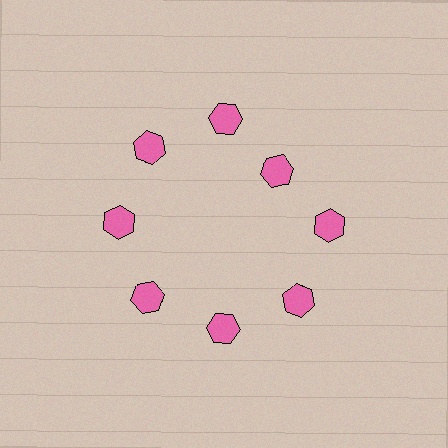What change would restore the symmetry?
The symmetry would be restored by moving it outward, back onto the ring so that all 8 hexagons sit at equal angles and equal distance from the center.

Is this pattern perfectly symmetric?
No. The 8 pink hexagons are arranged in a ring, but one element near the 2 o'clock position is pulled inward toward the center, breaking the 8-fold rotational symmetry.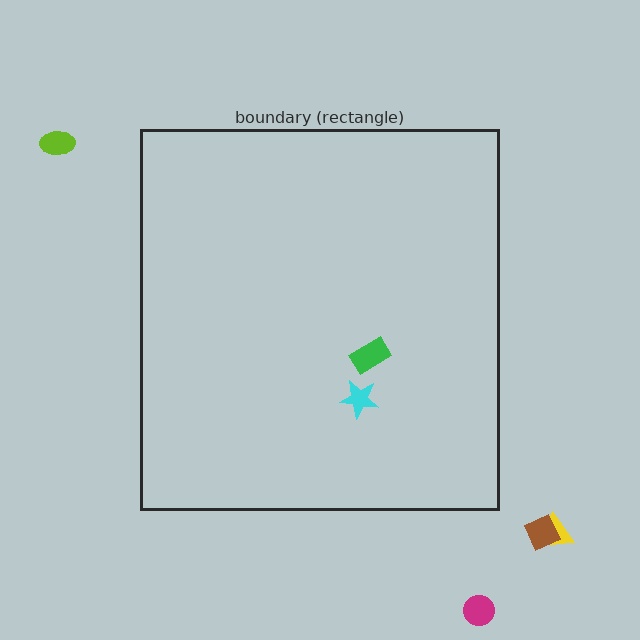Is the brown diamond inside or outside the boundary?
Outside.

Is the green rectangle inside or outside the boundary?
Inside.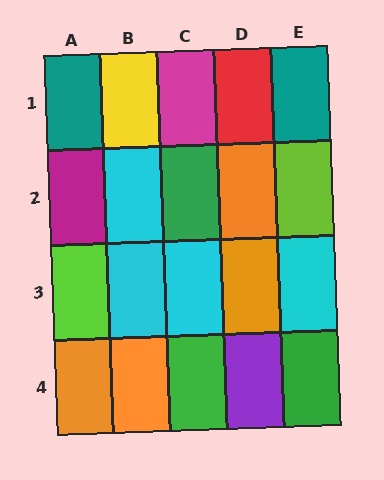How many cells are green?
3 cells are green.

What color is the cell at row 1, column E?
Teal.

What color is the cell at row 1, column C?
Magenta.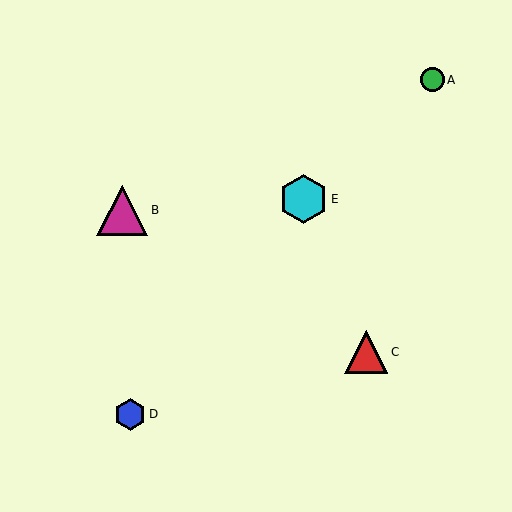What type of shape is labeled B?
Shape B is a magenta triangle.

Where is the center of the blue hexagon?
The center of the blue hexagon is at (130, 414).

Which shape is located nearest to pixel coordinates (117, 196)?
The magenta triangle (labeled B) at (122, 210) is nearest to that location.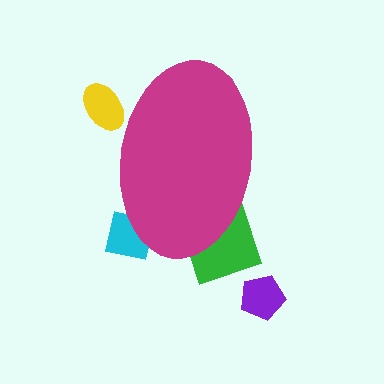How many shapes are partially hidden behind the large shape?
3 shapes are partially hidden.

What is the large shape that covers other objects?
A magenta ellipse.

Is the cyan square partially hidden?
Yes, the cyan square is partially hidden behind the magenta ellipse.